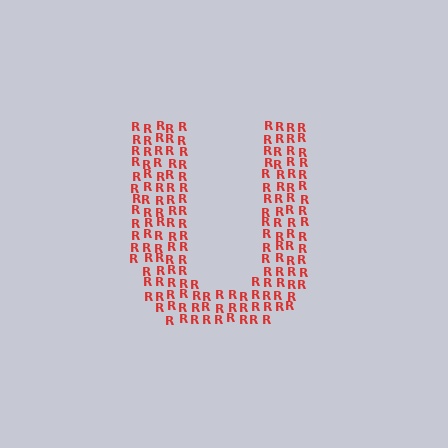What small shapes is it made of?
It is made of small letter R's.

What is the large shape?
The large shape is the letter U.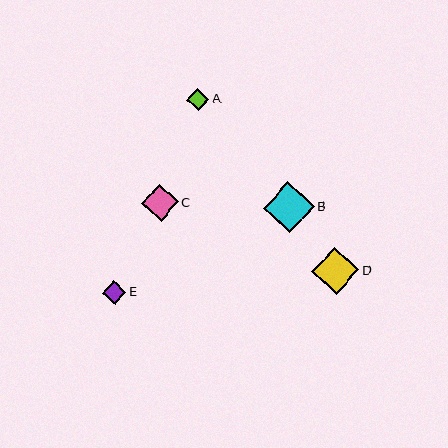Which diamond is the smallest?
Diamond A is the smallest with a size of approximately 22 pixels.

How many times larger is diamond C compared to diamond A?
Diamond C is approximately 1.7 times the size of diamond A.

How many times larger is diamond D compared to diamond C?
Diamond D is approximately 1.3 times the size of diamond C.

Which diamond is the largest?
Diamond B is the largest with a size of approximately 51 pixels.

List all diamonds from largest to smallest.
From largest to smallest: B, D, C, E, A.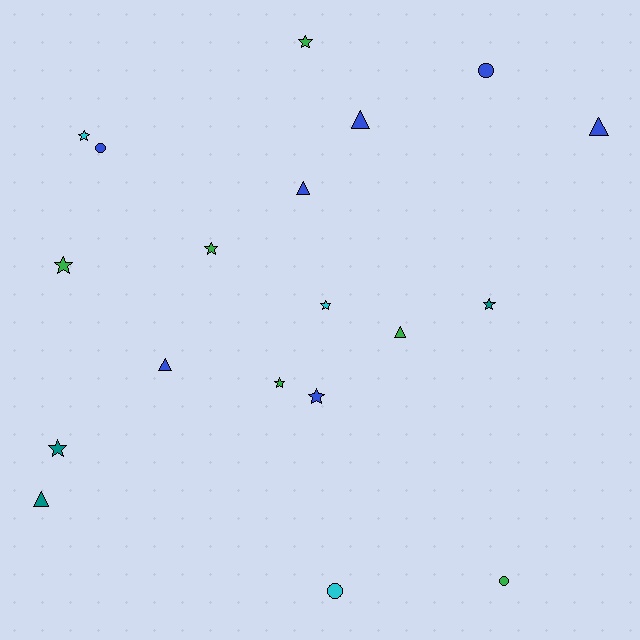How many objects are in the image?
There are 19 objects.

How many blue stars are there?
There is 1 blue star.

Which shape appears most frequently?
Star, with 9 objects.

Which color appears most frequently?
Blue, with 7 objects.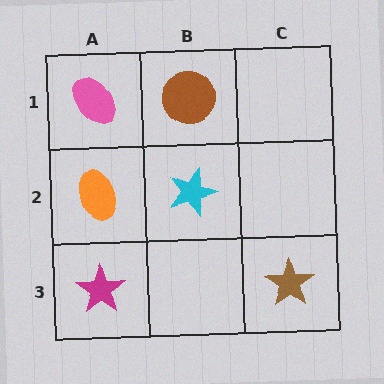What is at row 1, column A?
A pink ellipse.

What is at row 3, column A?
A magenta star.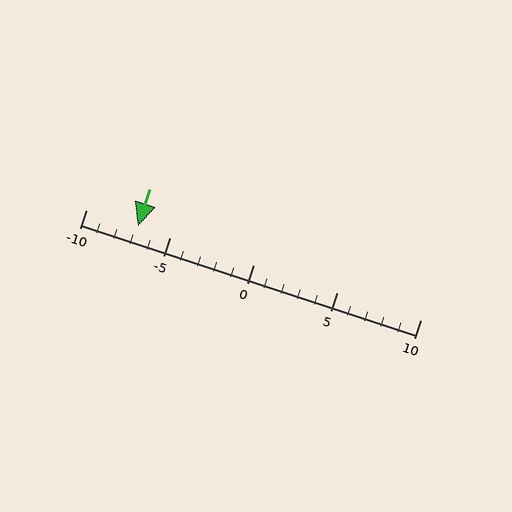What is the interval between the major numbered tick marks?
The major tick marks are spaced 5 units apart.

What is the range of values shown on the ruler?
The ruler shows values from -10 to 10.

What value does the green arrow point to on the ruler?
The green arrow points to approximately -7.